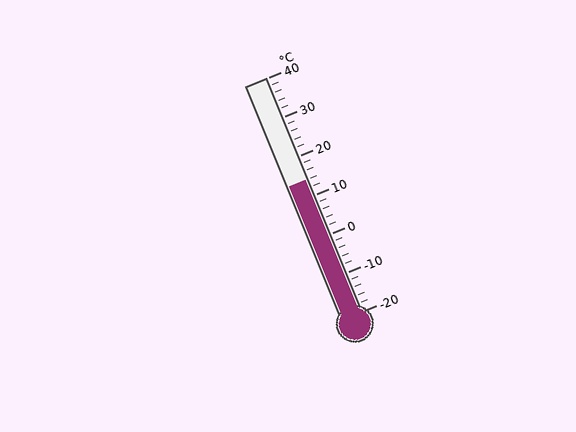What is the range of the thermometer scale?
The thermometer scale ranges from -20°C to 40°C.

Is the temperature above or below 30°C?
The temperature is below 30°C.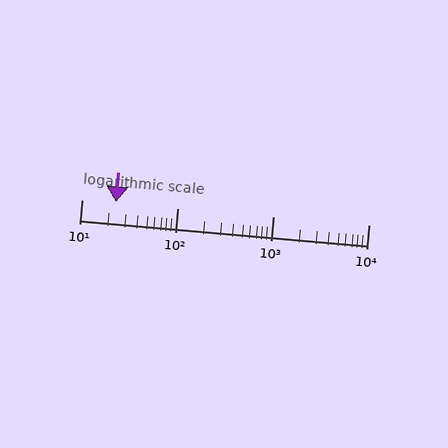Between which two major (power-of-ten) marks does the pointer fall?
The pointer is between 10 and 100.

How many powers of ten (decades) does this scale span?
The scale spans 3 decades, from 10 to 10000.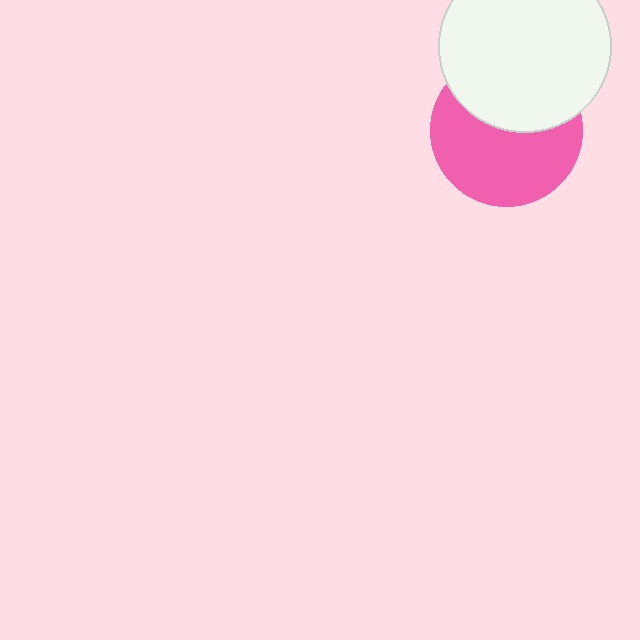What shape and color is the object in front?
The object in front is a white circle.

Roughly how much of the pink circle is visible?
About half of it is visible (roughly 59%).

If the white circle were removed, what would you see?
You would see the complete pink circle.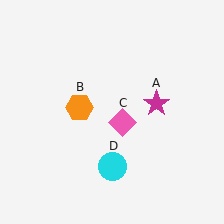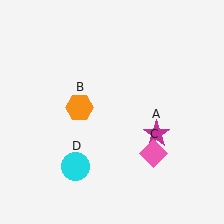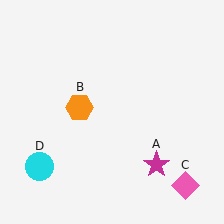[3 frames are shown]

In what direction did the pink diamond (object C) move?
The pink diamond (object C) moved down and to the right.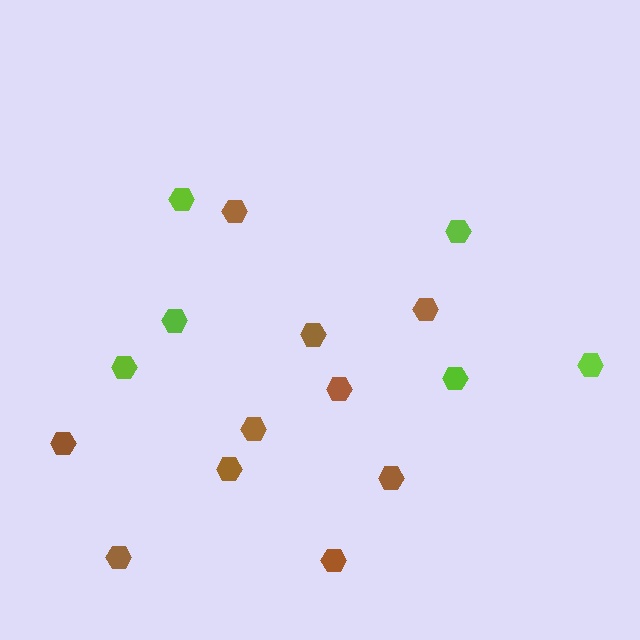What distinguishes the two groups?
There are 2 groups: one group of brown hexagons (10) and one group of lime hexagons (6).